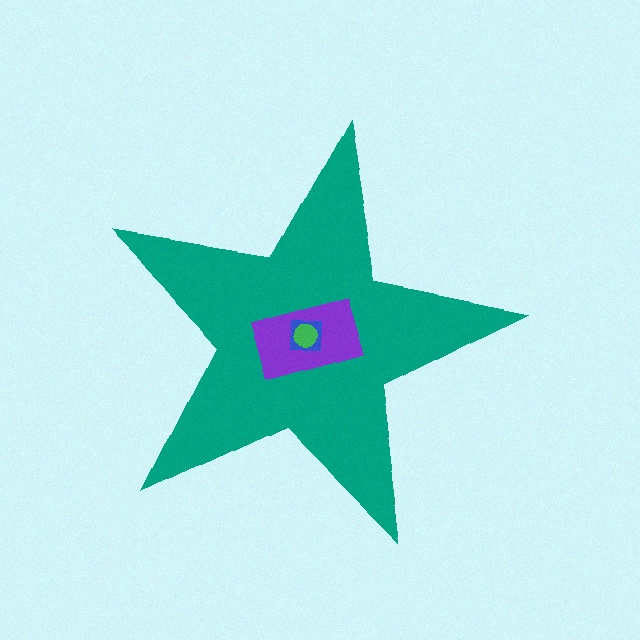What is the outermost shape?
The teal star.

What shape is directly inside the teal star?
The purple rectangle.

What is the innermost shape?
The green circle.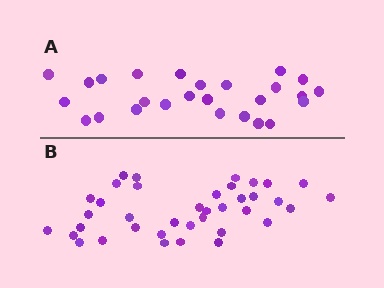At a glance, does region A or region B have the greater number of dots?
Region B (the bottom region) has more dots.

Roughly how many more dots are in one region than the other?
Region B has roughly 12 or so more dots than region A.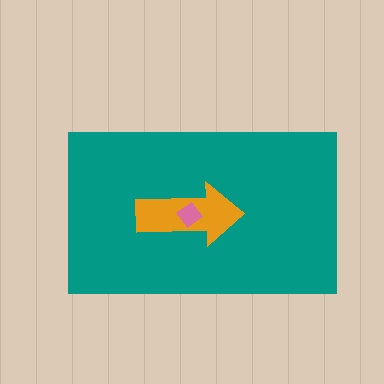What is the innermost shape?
The pink diamond.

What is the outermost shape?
The teal rectangle.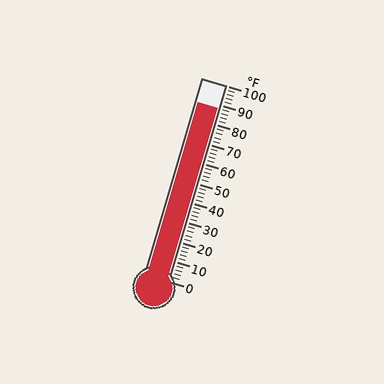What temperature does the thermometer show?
The thermometer shows approximately 88°F.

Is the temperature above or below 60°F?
The temperature is above 60°F.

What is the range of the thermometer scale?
The thermometer scale ranges from 0°F to 100°F.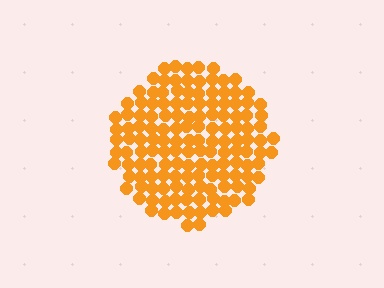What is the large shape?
The large shape is a circle.